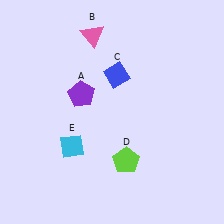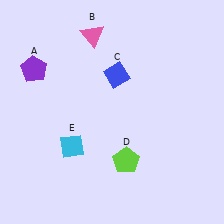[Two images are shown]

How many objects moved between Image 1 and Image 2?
1 object moved between the two images.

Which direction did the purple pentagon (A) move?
The purple pentagon (A) moved left.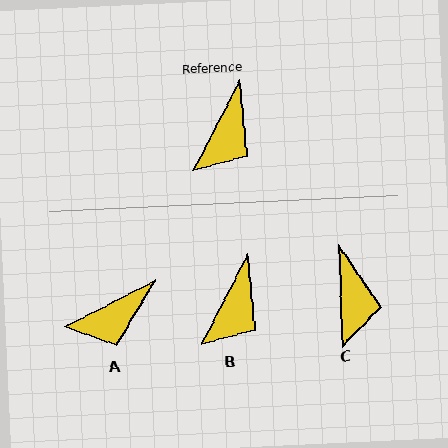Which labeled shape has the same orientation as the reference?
B.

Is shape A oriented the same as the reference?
No, it is off by about 36 degrees.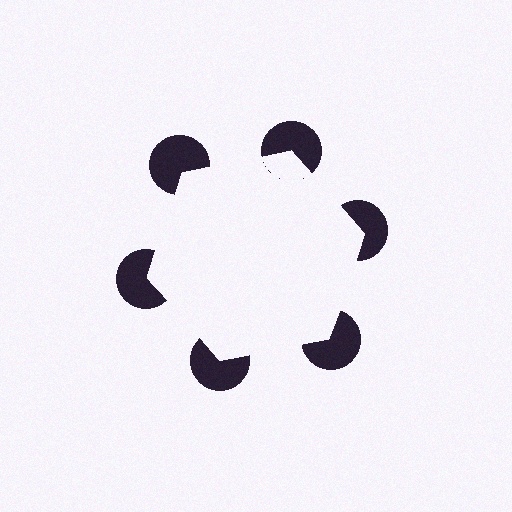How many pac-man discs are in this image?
There are 6 — one at each vertex of the illusory hexagon.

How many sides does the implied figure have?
6 sides.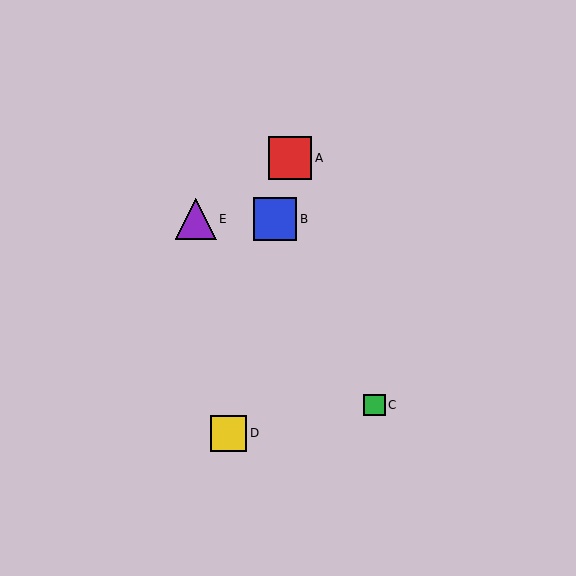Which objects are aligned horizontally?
Objects B, E are aligned horizontally.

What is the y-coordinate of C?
Object C is at y≈405.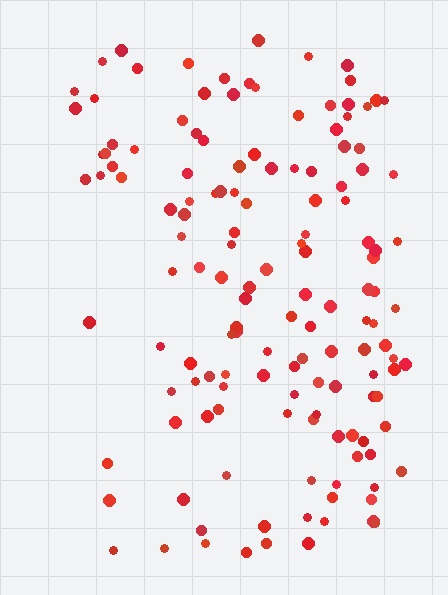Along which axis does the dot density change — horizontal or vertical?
Horizontal.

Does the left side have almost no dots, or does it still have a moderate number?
Still a moderate number, just noticeably fewer than the right.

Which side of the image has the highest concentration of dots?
The right.